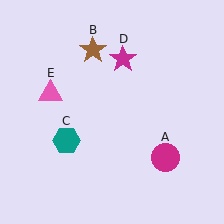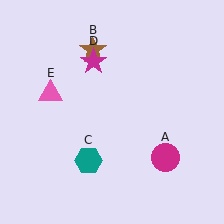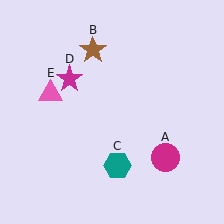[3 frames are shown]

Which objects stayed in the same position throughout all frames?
Magenta circle (object A) and brown star (object B) and pink triangle (object E) remained stationary.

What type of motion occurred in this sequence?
The teal hexagon (object C), magenta star (object D) rotated counterclockwise around the center of the scene.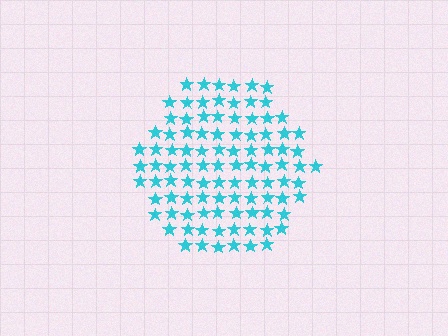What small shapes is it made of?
It is made of small stars.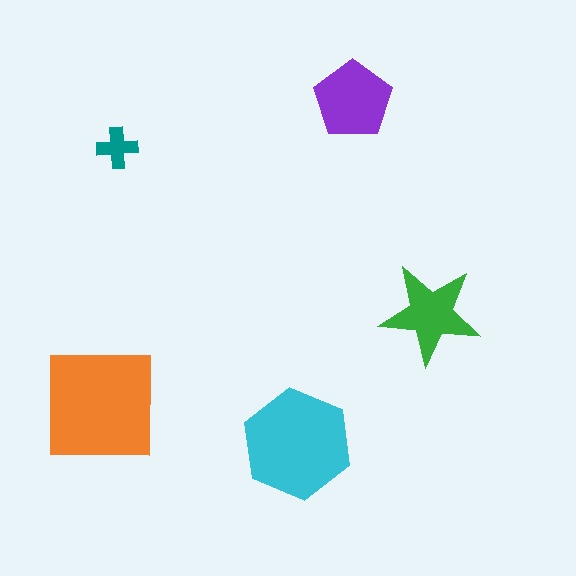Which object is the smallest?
The teal cross.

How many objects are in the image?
There are 5 objects in the image.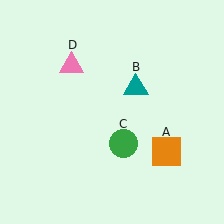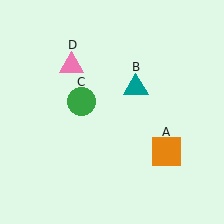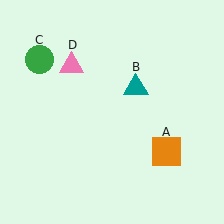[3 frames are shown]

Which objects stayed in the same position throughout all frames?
Orange square (object A) and teal triangle (object B) and pink triangle (object D) remained stationary.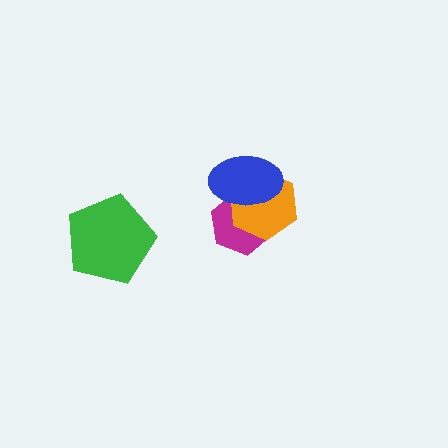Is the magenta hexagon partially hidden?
Yes, it is partially covered by another shape.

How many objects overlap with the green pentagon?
0 objects overlap with the green pentagon.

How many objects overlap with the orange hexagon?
2 objects overlap with the orange hexagon.